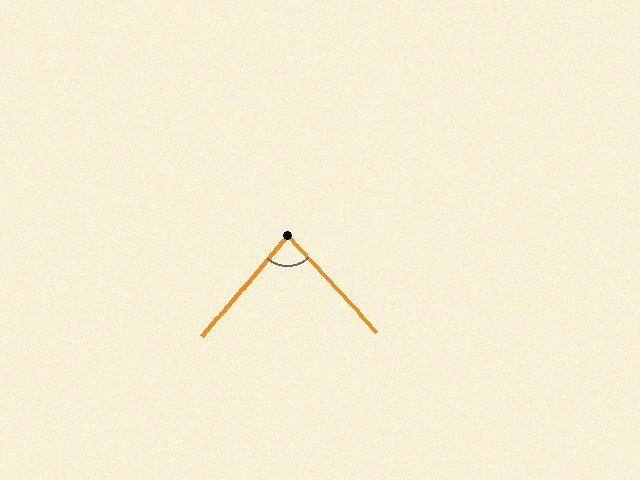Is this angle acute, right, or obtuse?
It is acute.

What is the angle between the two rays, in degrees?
Approximately 83 degrees.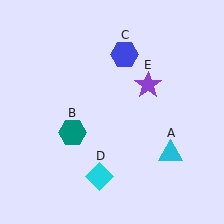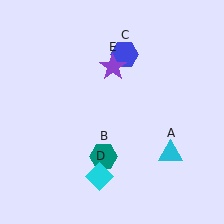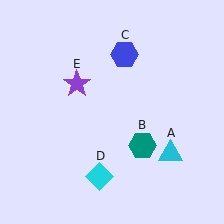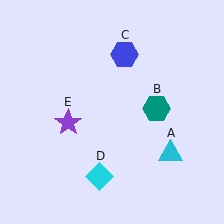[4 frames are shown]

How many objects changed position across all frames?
2 objects changed position: teal hexagon (object B), purple star (object E).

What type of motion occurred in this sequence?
The teal hexagon (object B), purple star (object E) rotated counterclockwise around the center of the scene.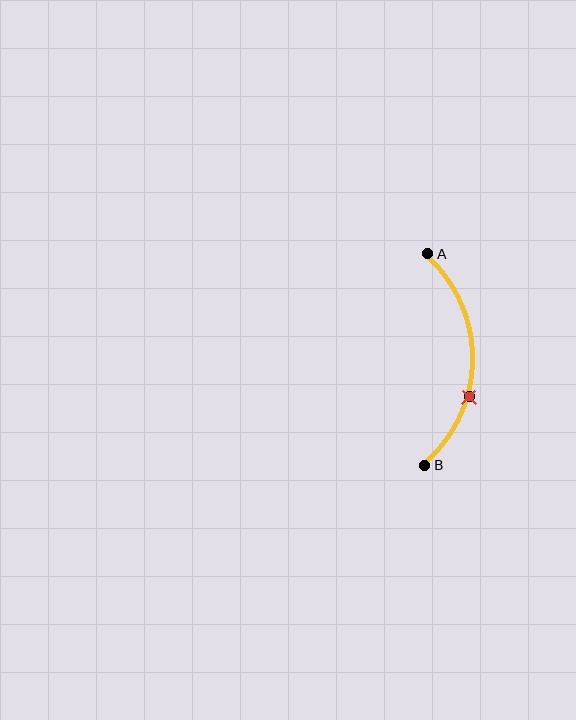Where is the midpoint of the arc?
The arc midpoint is the point on the curve farthest from the straight line joining A and B. It sits to the right of that line.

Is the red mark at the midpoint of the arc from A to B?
No. The red mark lies on the arc but is closer to endpoint B. The arc midpoint would be at the point on the curve equidistant along the arc from both A and B.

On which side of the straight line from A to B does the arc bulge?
The arc bulges to the right of the straight line connecting A and B.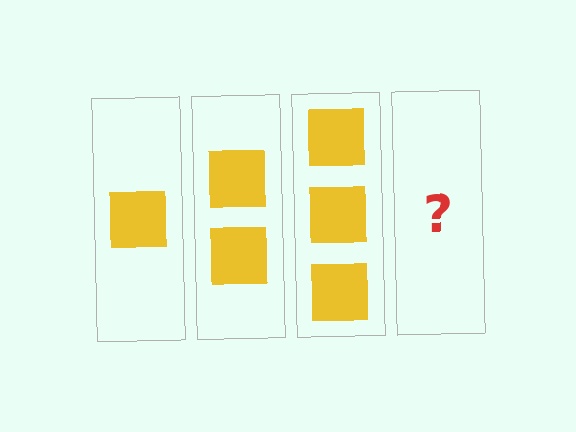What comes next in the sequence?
The next element should be 4 squares.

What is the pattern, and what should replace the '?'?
The pattern is that each step adds one more square. The '?' should be 4 squares.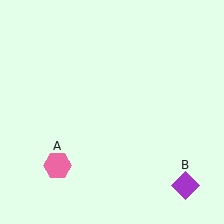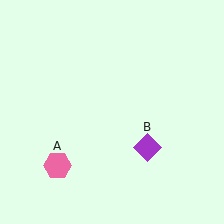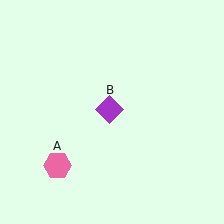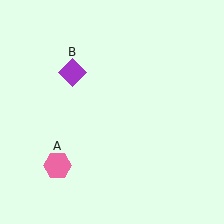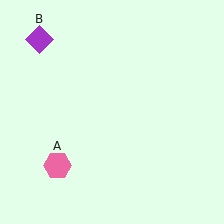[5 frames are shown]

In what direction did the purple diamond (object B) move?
The purple diamond (object B) moved up and to the left.